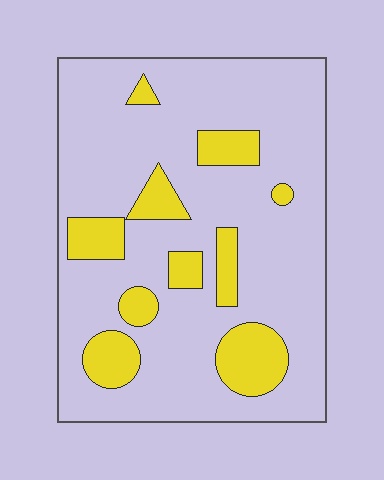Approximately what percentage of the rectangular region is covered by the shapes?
Approximately 20%.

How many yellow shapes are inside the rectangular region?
10.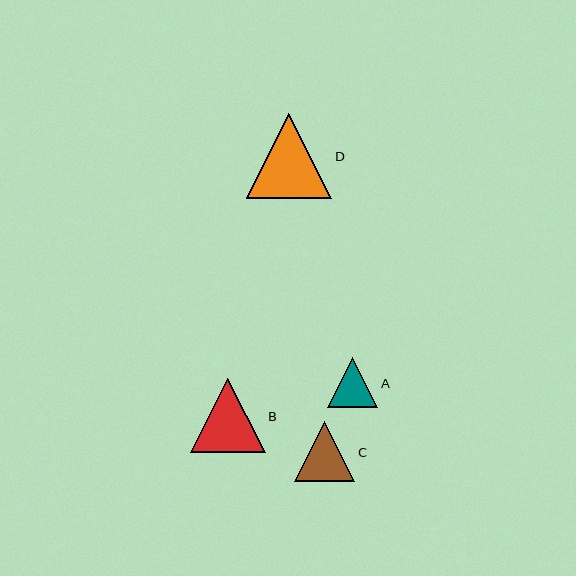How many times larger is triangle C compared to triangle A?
Triangle C is approximately 1.2 times the size of triangle A.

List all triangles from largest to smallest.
From largest to smallest: D, B, C, A.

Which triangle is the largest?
Triangle D is the largest with a size of approximately 85 pixels.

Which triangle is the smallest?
Triangle A is the smallest with a size of approximately 50 pixels.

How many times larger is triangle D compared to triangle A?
Triangle D is approximately 1.7 times the size of triangle A.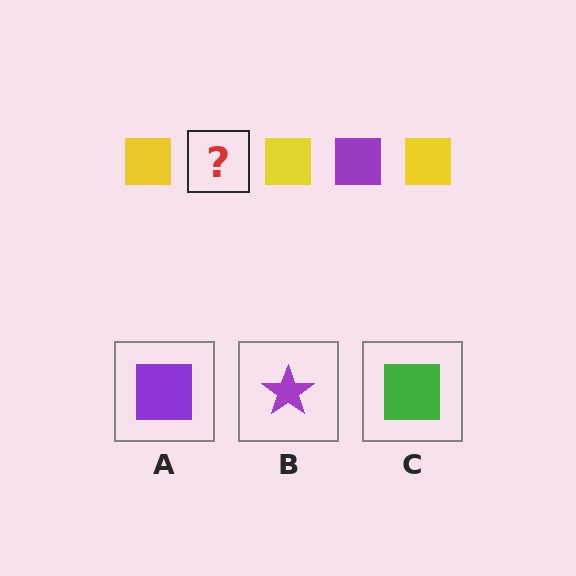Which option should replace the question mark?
Option A.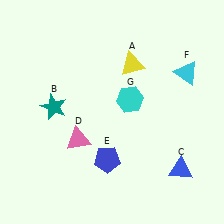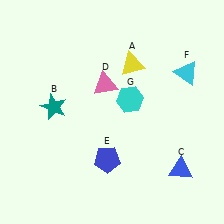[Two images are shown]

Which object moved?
The pink triangle (D) moved up.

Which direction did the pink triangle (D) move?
The pink triangle (D) moved up.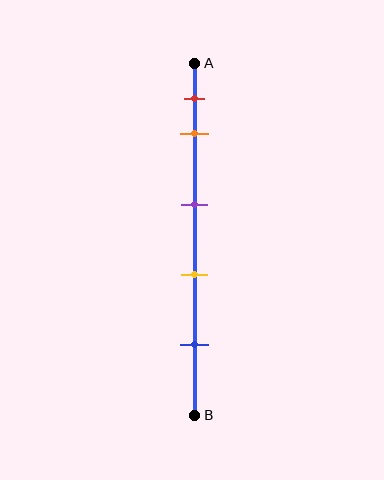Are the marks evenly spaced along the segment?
No, the marks are not evenly spaced.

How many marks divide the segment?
There are 5 marks dividing the segment.